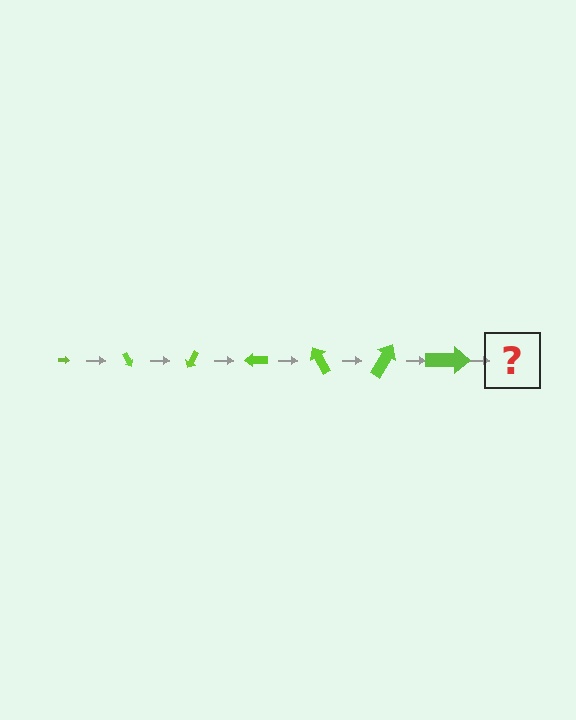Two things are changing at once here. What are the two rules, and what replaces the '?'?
The two rules are that the arrow grows larger each step and it rotates 60 degrees each step. The '?' should be an arrow, larger than the previous one and rotated 420 degrees from the start.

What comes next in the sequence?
The next element should be an arrow, larger than the previous one and rotated 420 degrees from the start.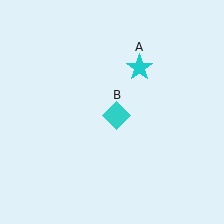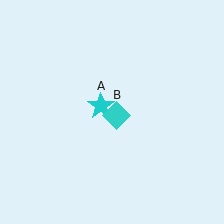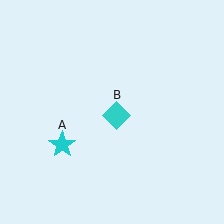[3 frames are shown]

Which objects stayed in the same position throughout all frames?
Cyan diamond (object B) remained stationary.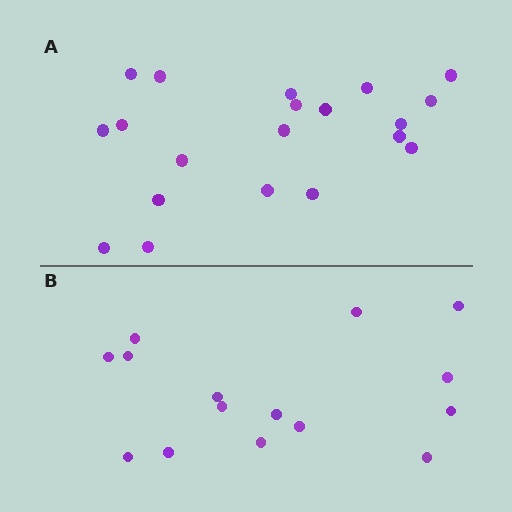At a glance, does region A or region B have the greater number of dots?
Region A (the top region) has more dots.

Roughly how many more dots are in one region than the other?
Region A has about 5 more dots than region B.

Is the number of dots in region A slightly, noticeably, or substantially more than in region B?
Region A has noticeably more, but not dramatically so. The ratio is roughly 1.3 to 1.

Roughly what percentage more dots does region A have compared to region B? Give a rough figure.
About 35% more.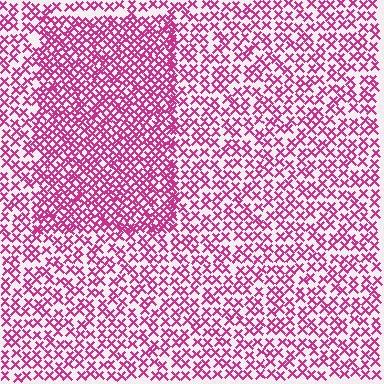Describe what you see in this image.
The image contains small magenta elements arranged at two different densities. A rectangle-shaped region is visible where the elements are more densely packed than the surrounding area.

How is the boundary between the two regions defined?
The boundary is defined by a change in element density (approximately 1.8x ratio). All elements are the same color, size, and shape.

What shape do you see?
I see a rectangle.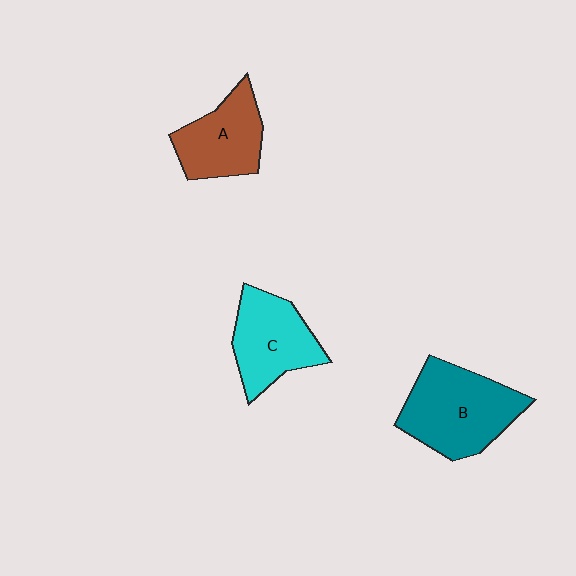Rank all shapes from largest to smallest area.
From largest to smallest: B (teal), C (cyan), A (brown).